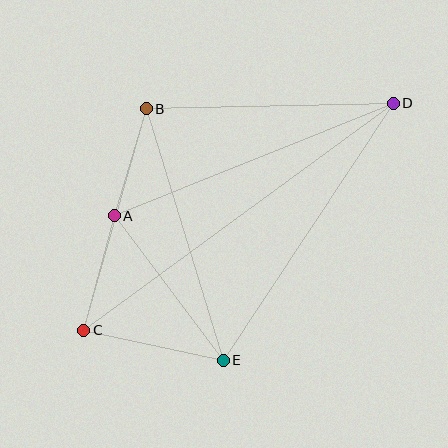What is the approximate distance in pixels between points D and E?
The distance between D and E is approximately 308 pixels.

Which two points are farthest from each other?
Points C and D are farthest from each other.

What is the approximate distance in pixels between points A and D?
The distance between A and D is approximately 301 pixels.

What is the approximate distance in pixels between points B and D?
The distance between B and D is approximately 247 pixels.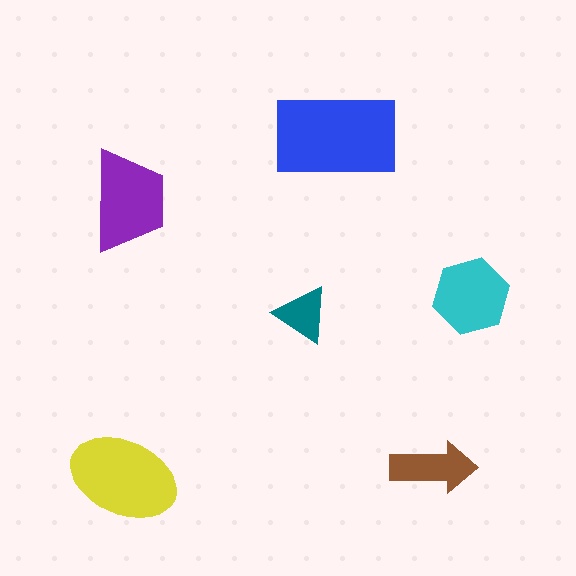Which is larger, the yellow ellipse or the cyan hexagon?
The yellow ellipse.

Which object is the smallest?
The teal triangle.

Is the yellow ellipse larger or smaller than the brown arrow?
Larger.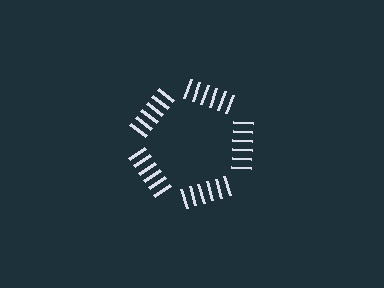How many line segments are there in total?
30 — 6 along each of the 5 edges.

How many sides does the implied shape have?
5 sides — the line-ends trace a pentagon.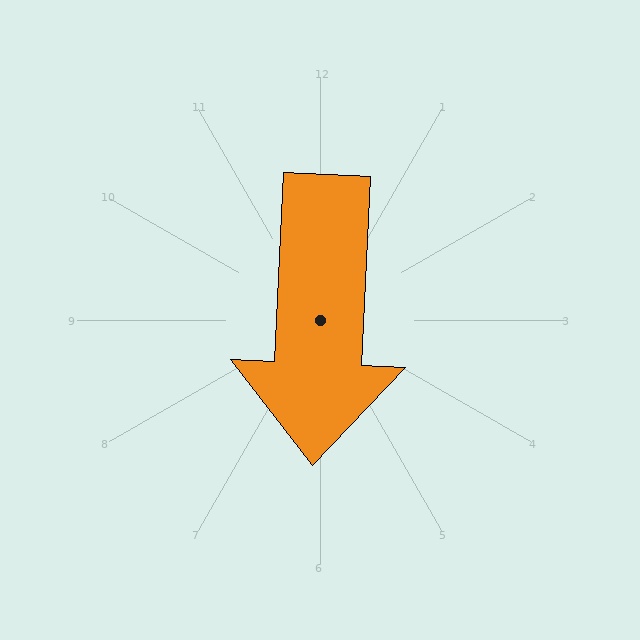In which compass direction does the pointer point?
South.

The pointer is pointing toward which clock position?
Roughly 6 o'clock.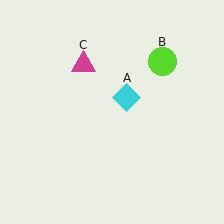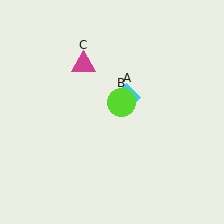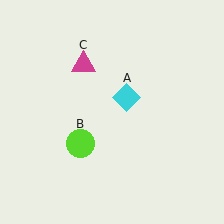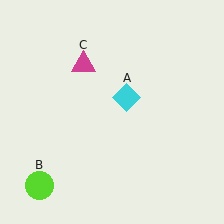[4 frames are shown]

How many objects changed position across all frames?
1 object changed position: lime circle (object B).